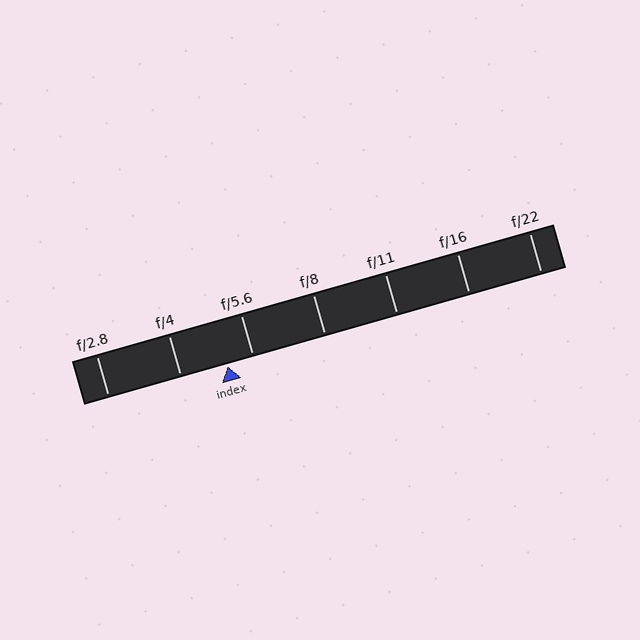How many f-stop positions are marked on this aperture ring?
There are 7 f-stop positions marked.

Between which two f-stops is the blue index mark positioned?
The index mark is between f/4 and f/5.6.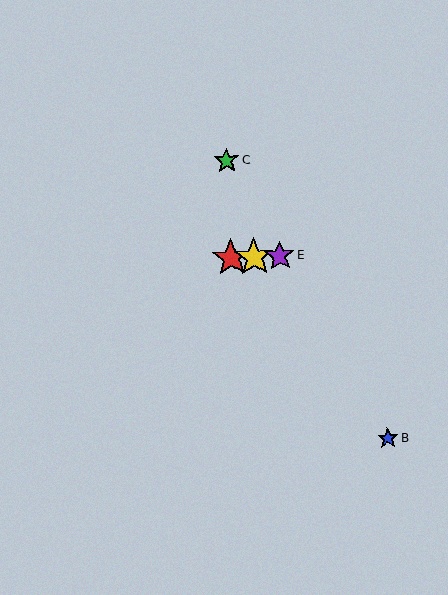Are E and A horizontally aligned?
Yes, both are at y≈256.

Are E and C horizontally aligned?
No, E is at y≈256 and C is at y≈161.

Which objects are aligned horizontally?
Objects A, D, E are aligned horizontally.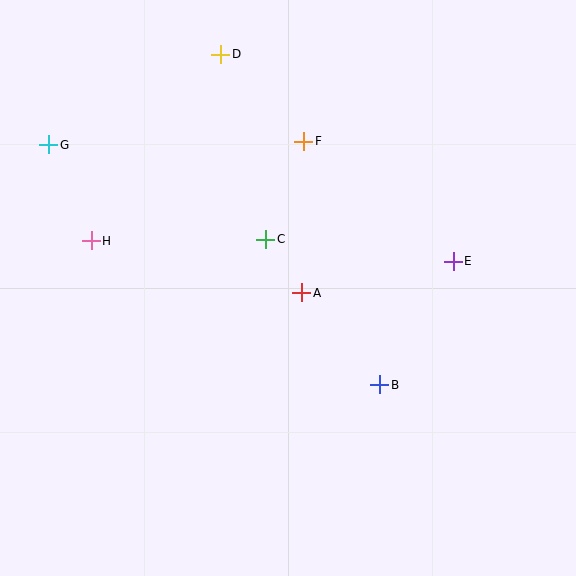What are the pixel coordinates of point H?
Point H is at (91, 241).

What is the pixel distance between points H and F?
The distance between H and F is 234 pixels.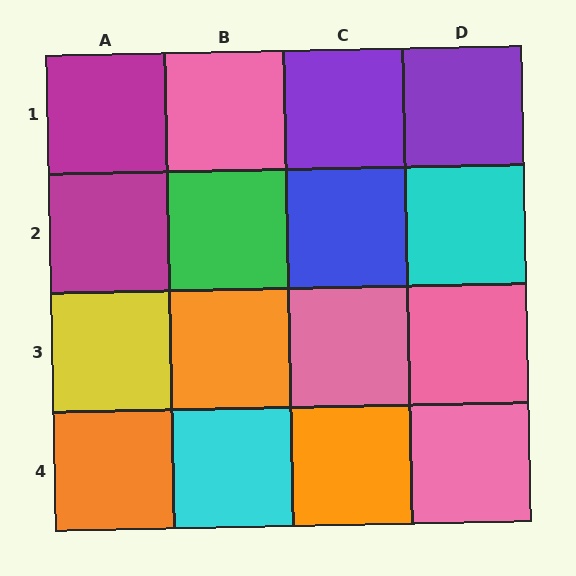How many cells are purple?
2 cells are purple.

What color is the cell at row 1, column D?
Purple.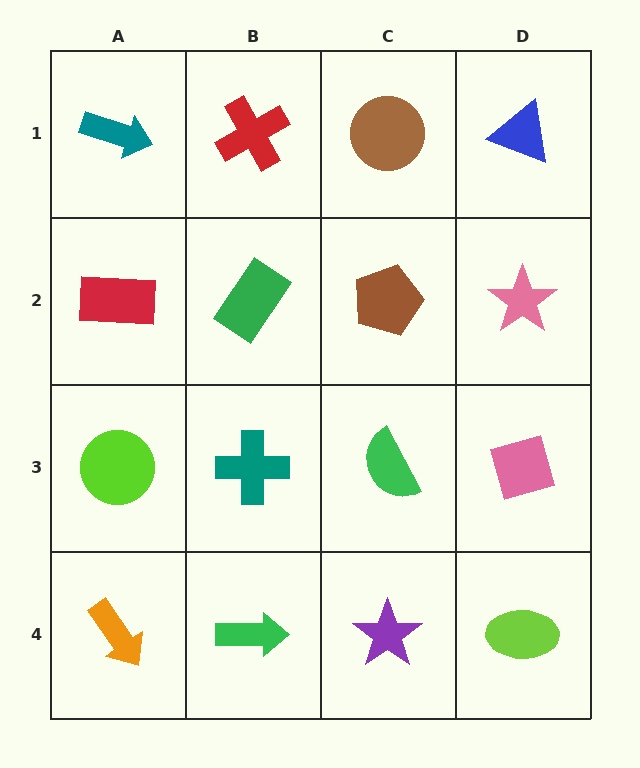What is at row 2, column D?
A pink star.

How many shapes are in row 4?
4 shapes.